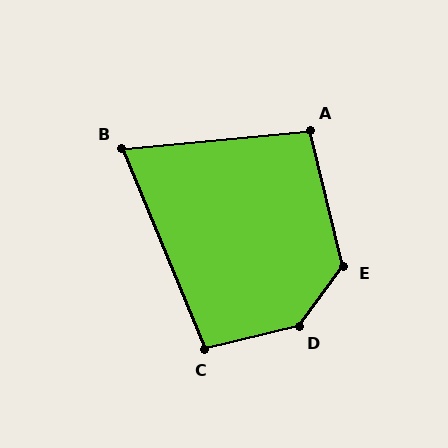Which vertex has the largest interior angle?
D, at approximately 140 degrees.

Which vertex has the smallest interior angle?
B, at approximately 73 degrees.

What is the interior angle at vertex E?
Approximately 130 degrees (obtuse).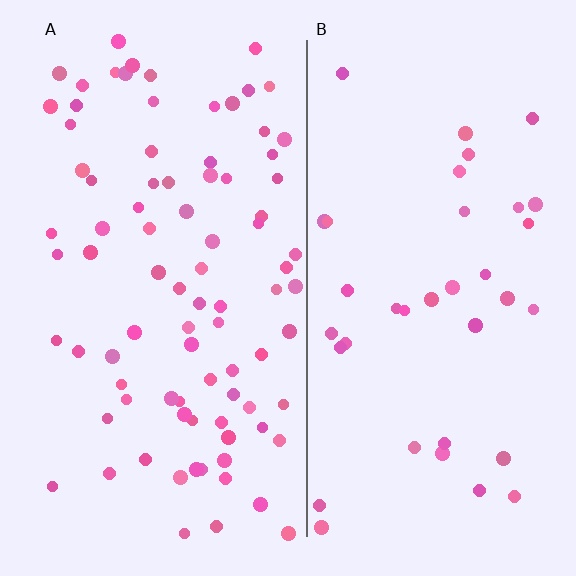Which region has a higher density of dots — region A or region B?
A (the left).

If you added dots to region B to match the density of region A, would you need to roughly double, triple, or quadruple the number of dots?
Approximately double.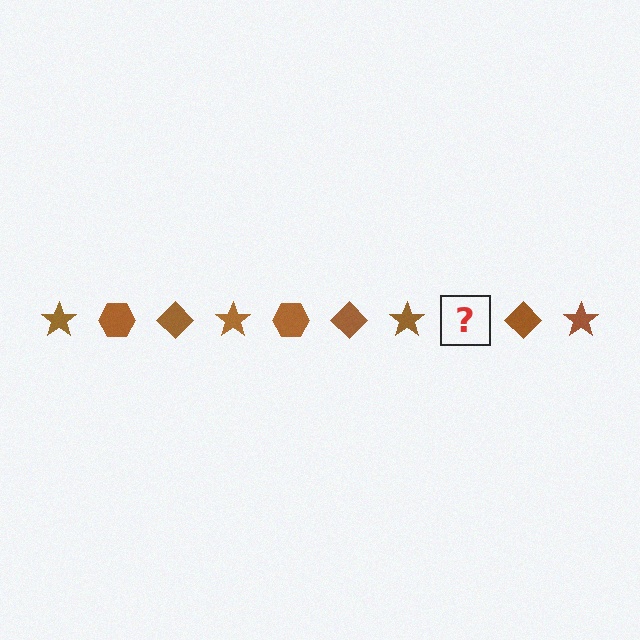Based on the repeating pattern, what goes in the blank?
The blank should be a brown hexagon.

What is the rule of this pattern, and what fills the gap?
The rule is that the pattern cycles through star, hexagon, diamond shapes in brown. The gap should be filled with a brown hexagon.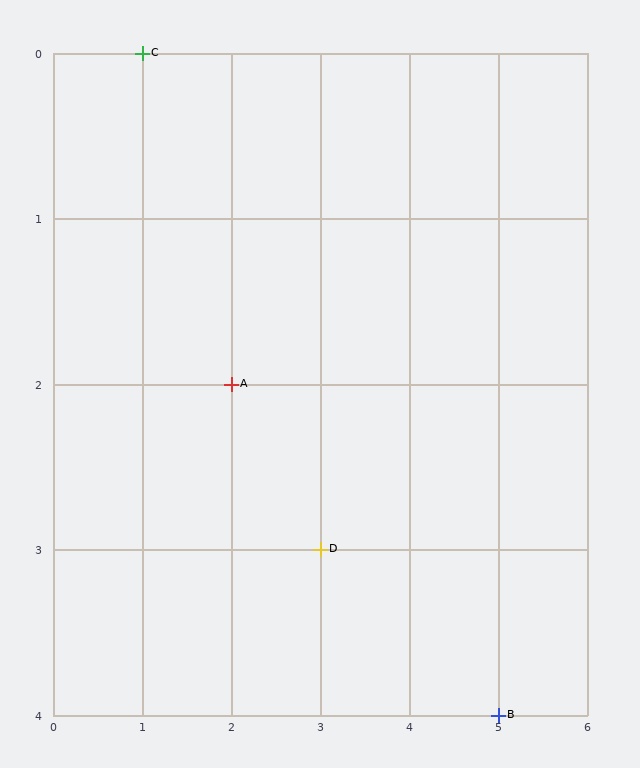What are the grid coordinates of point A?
Point A is at grid coordinates (2, 2).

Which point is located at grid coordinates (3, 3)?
Point D is at (3, 3).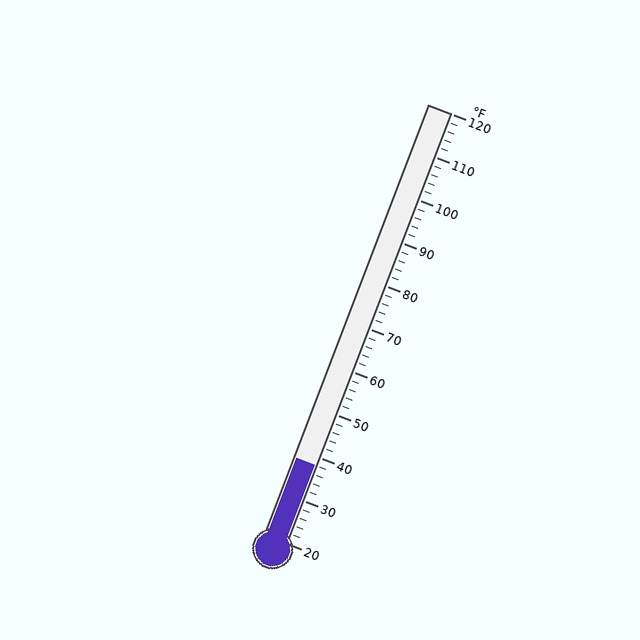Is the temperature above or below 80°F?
The temperature is below 80°F.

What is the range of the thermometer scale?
The thermometer scale ranges from 20°F to 120°F.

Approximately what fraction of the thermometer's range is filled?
The thermometer is filled to approximately 20% of its range.